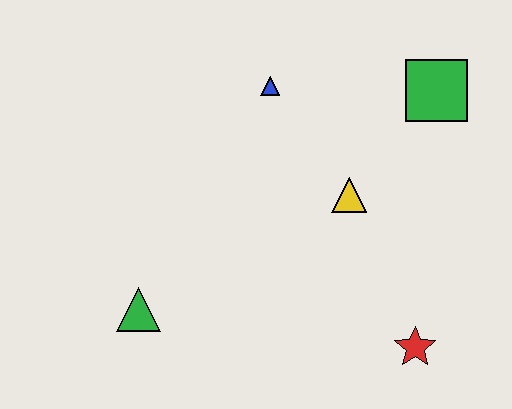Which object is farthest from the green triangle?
The green square is farthest from the green triangle.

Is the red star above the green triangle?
No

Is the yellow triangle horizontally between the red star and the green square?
No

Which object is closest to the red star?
The yellow triangle is closest to the red star.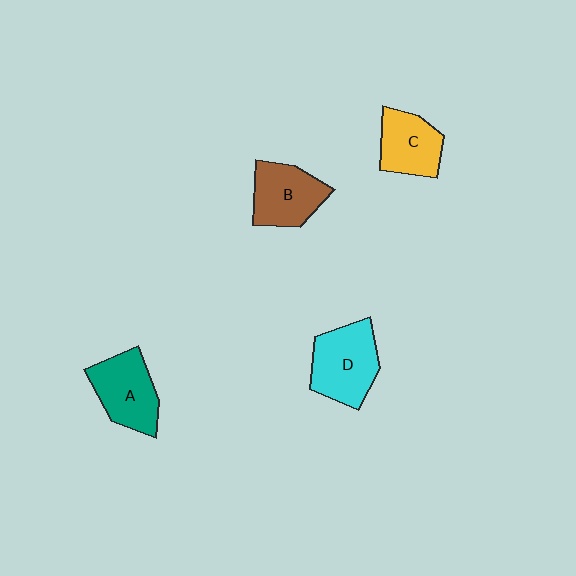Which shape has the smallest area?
Shape C (yellow).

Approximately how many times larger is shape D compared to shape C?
Approximately 1.3 times.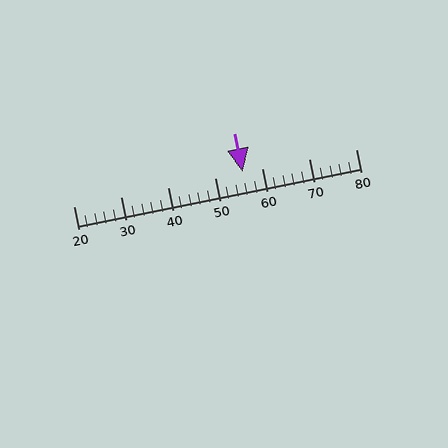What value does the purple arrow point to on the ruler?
The purple arrow points to approximately 56.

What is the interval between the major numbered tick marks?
The major tick marks are spaced 10 units apart.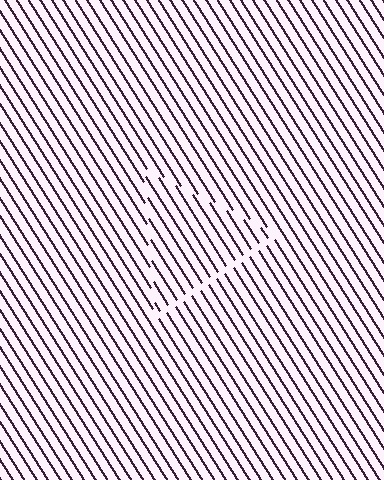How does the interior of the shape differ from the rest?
The interior of the shape contains the same grating, shifted by half a period — the contour is defined by the phase discontinuity where line-ends from the inner and outer gratings abut.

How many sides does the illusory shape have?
3 sides — the line-ends trace a triangle.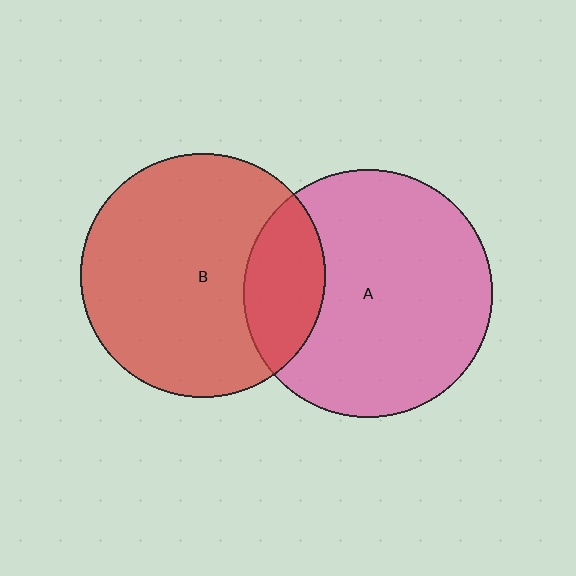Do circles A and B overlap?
Yes.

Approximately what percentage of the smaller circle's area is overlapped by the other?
Approximately 20%.